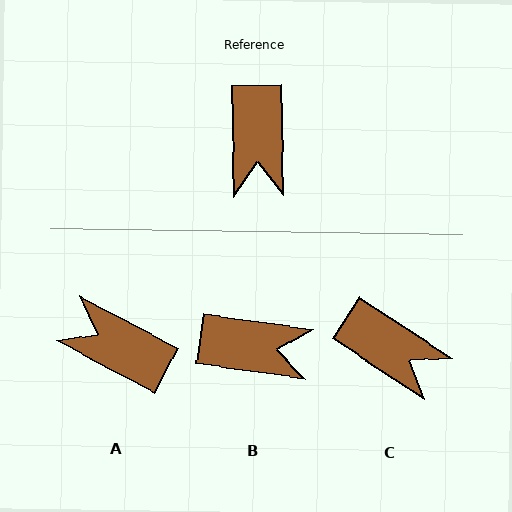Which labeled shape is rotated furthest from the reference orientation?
A, about 119 degrees away.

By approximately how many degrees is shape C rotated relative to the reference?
Approximately 55 degrees counter-clockwise.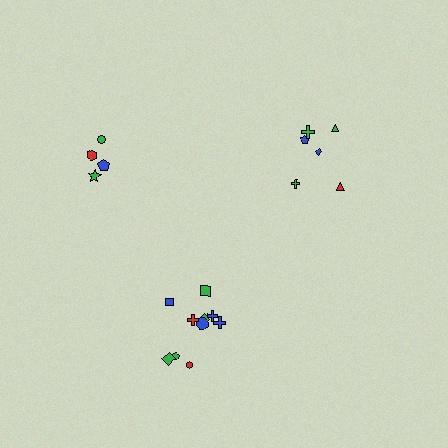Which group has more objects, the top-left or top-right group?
The top-right group.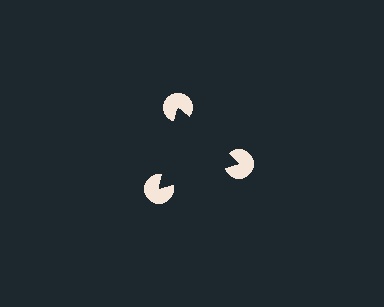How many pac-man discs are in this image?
There are 3 — one at each vertex of the illusory triangle.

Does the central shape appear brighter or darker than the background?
It typically appears slightly darker than the background, even though no actual brightness change is drawn.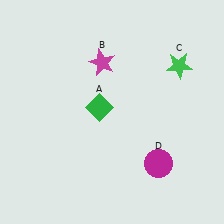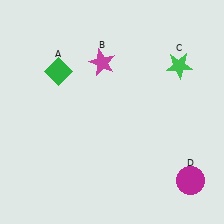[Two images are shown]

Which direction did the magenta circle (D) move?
The magenta circle (D) moved right.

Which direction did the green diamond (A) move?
The green diamond (A) moved left.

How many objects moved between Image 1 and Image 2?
2 objects moved between the two images.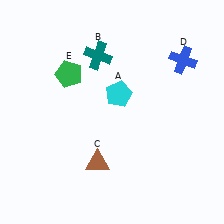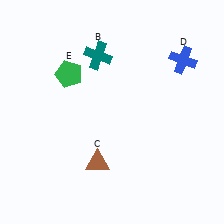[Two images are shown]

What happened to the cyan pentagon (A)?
The cyan pentagon (A) was removed in Image 2. It was in the top-right area of Image 1.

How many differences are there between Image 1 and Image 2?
There is 1 difference between the two images.